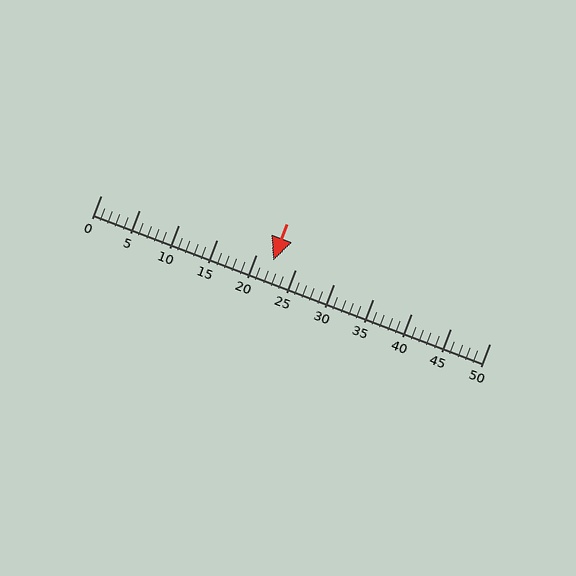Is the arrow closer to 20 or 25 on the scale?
The arrow is closer to 20.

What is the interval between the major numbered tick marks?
The major tick marks are spaced 5 units apart.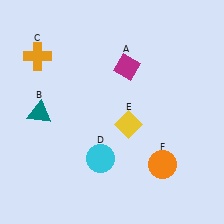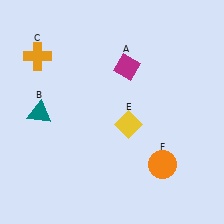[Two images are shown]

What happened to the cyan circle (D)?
The cyan circle (D) was removed in Image 2. It was in the bottom-left area of Image 1.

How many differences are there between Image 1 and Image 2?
There is 1 difference between the two images.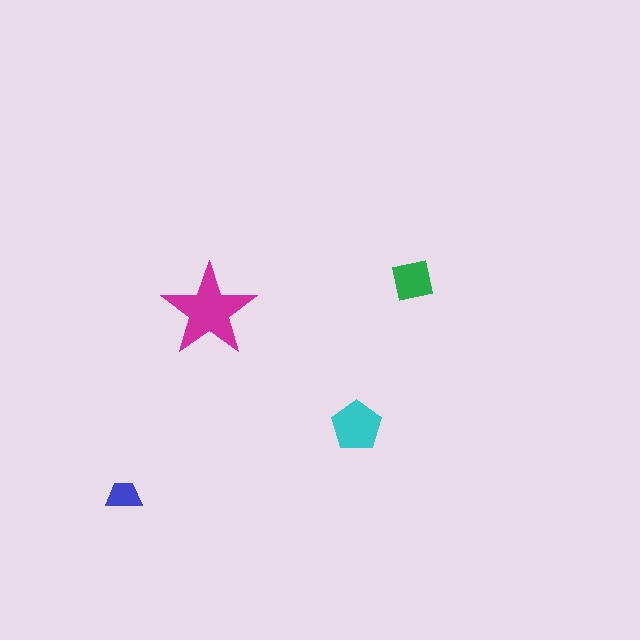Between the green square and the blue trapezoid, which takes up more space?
The green square.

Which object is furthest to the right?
The green square is rightmost.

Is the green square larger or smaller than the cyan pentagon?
Smaller.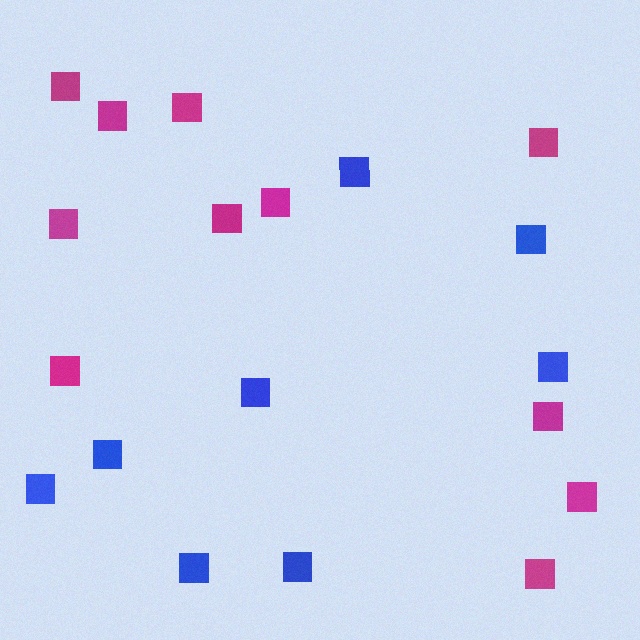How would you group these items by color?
There are 2 groups: one group of magenta squares (11) and one group of blue squares (8).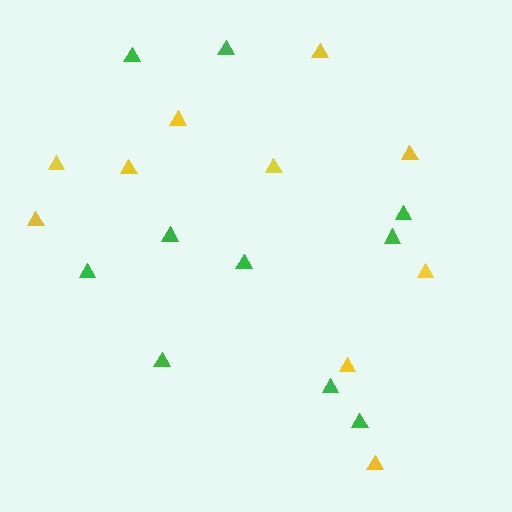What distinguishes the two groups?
There are 2 groups: one group of green triangles (10) and one group of yellow triangles (10).